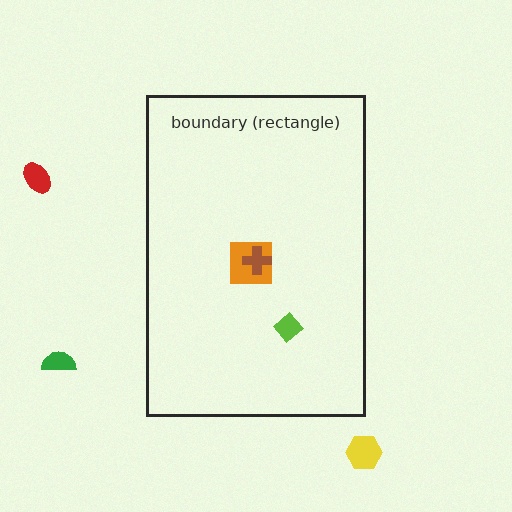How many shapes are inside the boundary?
3 inside, 3 outside.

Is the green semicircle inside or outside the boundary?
Outside.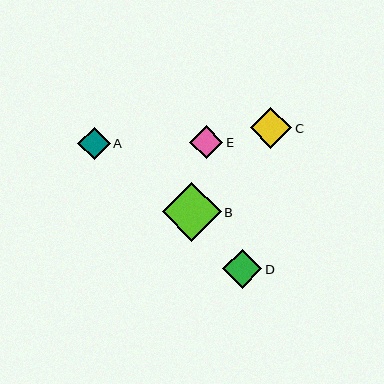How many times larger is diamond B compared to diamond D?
Diamond B is approximately 1.5 times the size of diamond D.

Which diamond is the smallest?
Diamond A is the smallest with a size of approximately 32 pixels.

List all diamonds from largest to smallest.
From largest to smallest: B, C, D, E, A.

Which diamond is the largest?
Diamond B is the largest with a size of approximately 59 pixels.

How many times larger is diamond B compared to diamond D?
Diamond B is approximately 1.5 times the size of diamond D.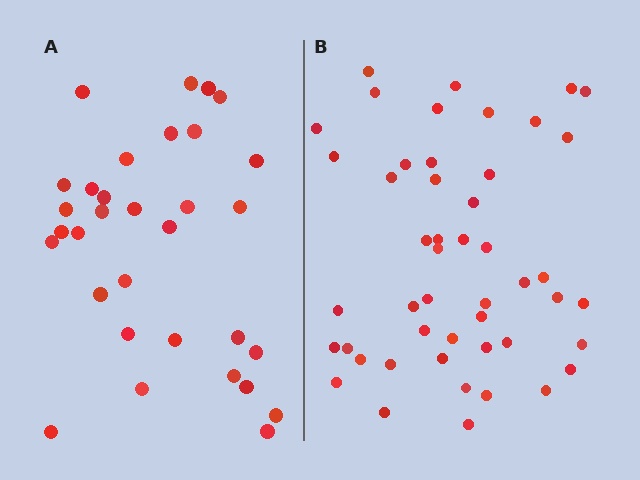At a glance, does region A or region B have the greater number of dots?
Region B (the right region) has more dots.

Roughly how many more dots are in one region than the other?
Region B has approximately 15 more dots than region A.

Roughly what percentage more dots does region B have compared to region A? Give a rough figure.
About 50% more.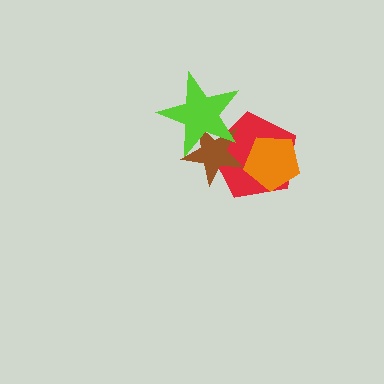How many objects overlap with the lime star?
2 objects overlap with the lime star.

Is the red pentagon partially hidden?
Yes, it is partially covered by another shape.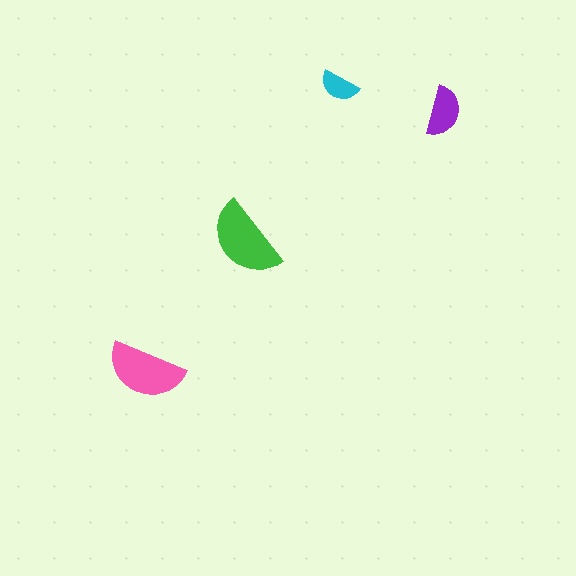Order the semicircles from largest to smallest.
the green one, the pink one, the purple one, the cyan one.